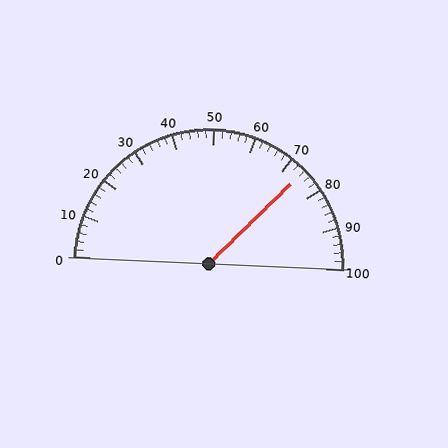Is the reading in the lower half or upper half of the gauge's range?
The reading is in the upper half of the range (0 to 100).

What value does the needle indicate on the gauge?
The needle indicates approximately 74.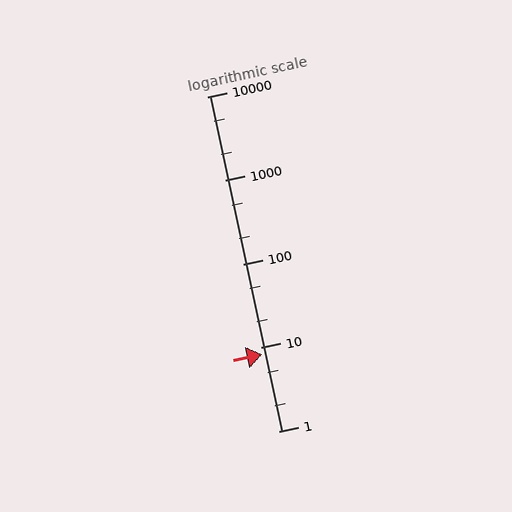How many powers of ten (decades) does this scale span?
The scale spans 4 decades, from 1 to 10000.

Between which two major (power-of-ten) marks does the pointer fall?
The pointer is between 1 and 10.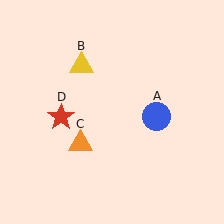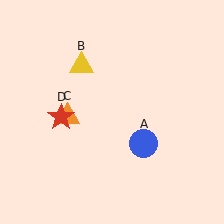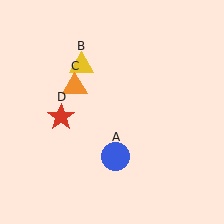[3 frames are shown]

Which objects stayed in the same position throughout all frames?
Yellow triangle (object B) and red star (object D) remained stationary.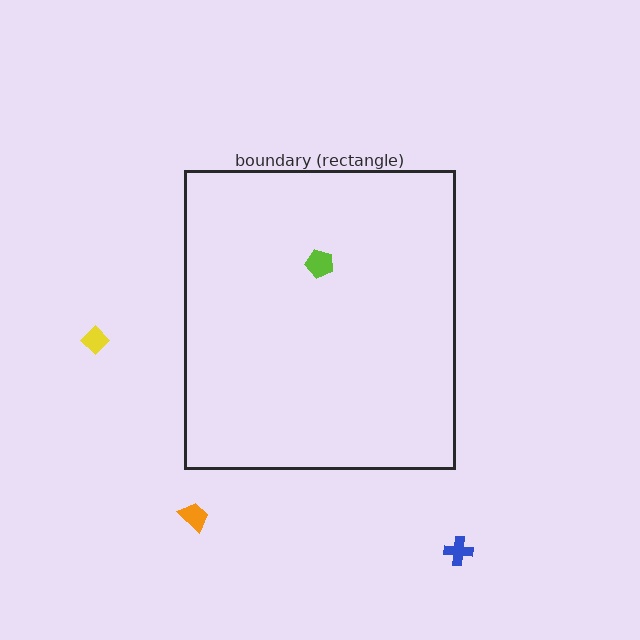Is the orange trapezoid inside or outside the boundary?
Outside.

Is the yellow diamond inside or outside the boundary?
Outside.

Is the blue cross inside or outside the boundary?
Outside.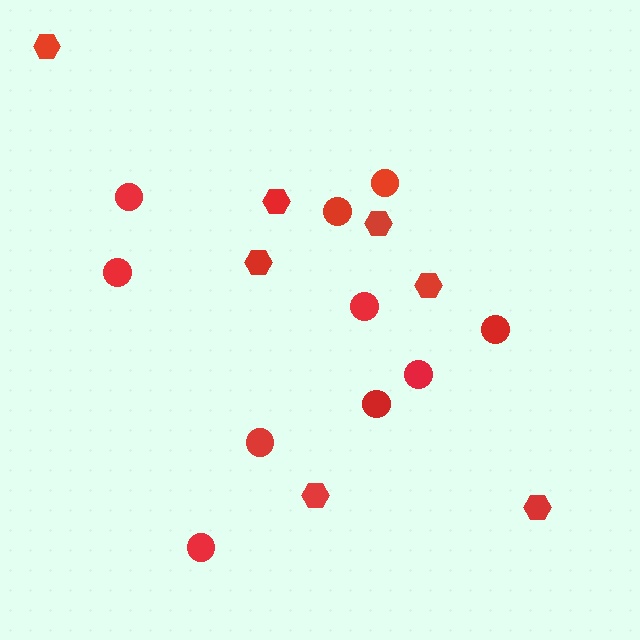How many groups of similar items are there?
There are 2 groups: one group of hexagons (7) and one group of circles (10).